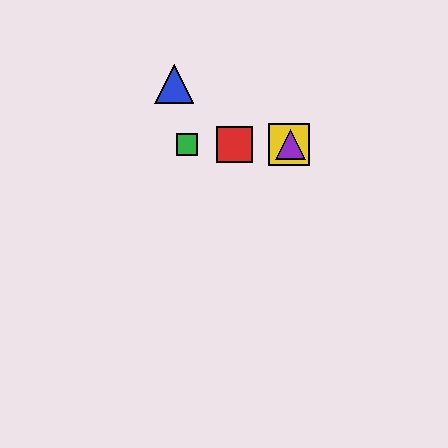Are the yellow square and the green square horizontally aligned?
Yes, both are at y≈145.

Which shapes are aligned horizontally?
The red square, the green square, the yellow square, the purple triangle are aligned horizontally.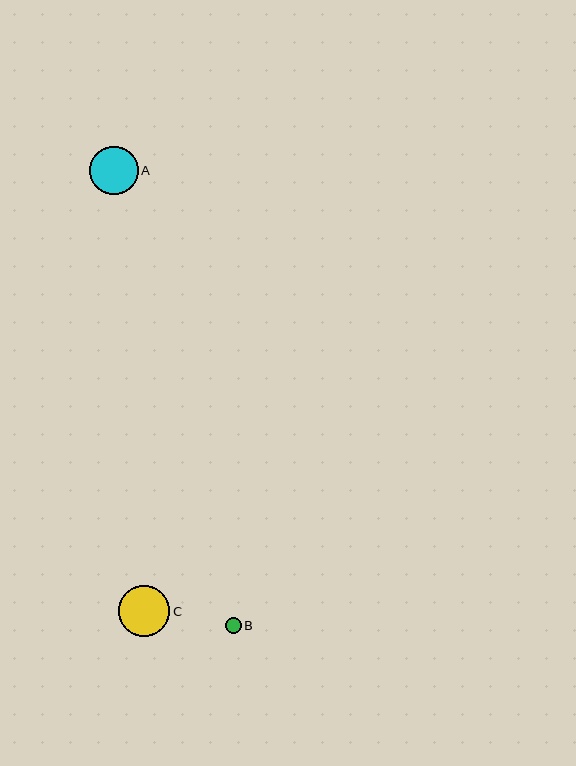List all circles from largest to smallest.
From largest to smallest: C, A, B.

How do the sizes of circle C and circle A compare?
Circle C and circle A are approximately the same size.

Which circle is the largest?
Circle C is the largest with a size of approximately 51 pixels.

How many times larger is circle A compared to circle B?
Circle A is approximately 3.2 times the size of circle B.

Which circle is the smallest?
Circle B is the smallest with a size of approximately 15 pixels.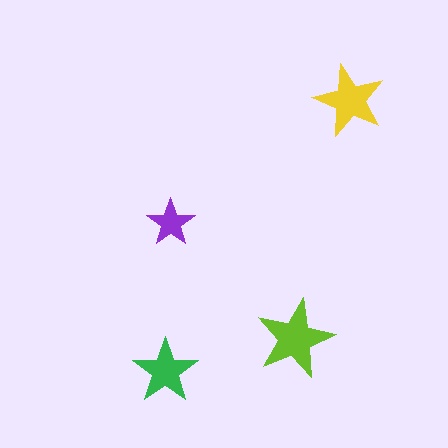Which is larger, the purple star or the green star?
The green one.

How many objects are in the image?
There are 4 objects in the image.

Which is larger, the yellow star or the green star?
The yellow one.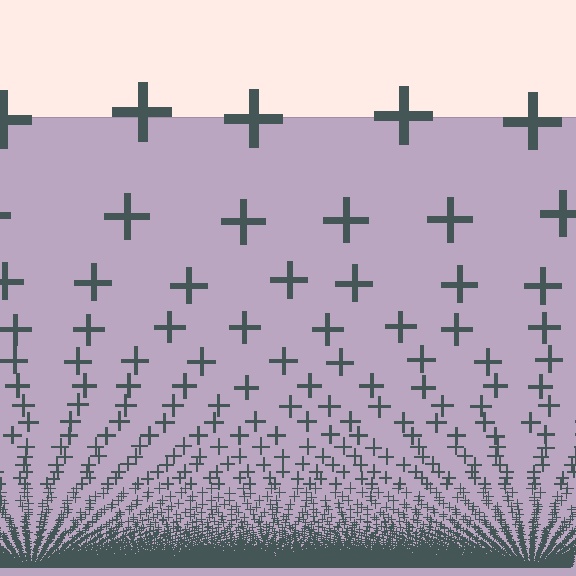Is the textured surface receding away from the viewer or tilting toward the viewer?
The surface appears to tilt toward the viewer. Texture elements get larger and sparser toward the top.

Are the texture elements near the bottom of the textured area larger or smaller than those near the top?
Smaller. The gradient is inverted — elements near the bottom are smaller and denser.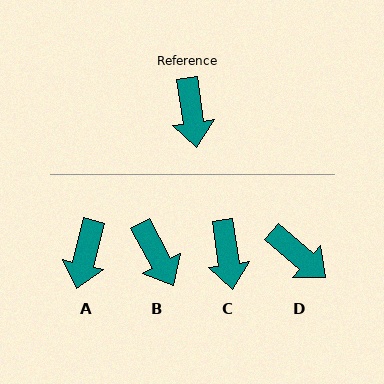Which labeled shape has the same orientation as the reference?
C.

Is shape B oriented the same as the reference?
No, it is off by about 20 degrees.